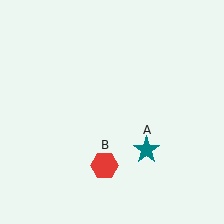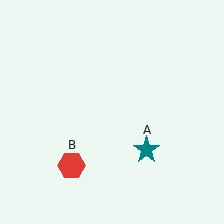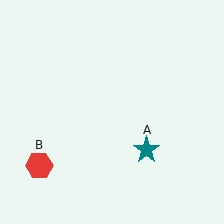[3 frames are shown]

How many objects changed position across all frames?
1 object changed position: red hexagon (object B).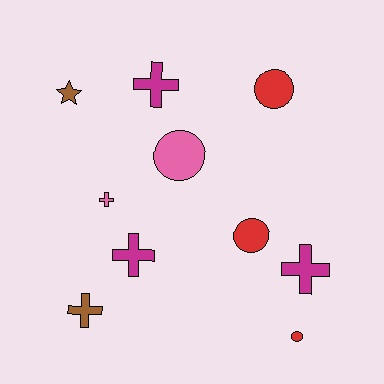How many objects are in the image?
There are 10 objects.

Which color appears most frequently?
Magenta, with 3 objects.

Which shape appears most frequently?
Cross, with 5 objects.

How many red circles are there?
There are 3 red circles.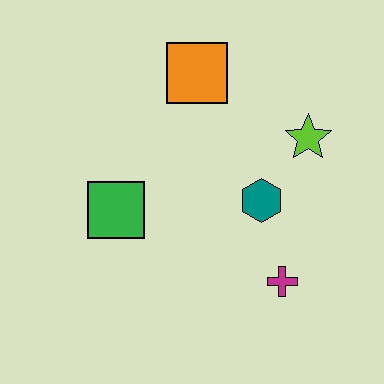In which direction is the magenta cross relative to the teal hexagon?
The magenta cross is below the teal hexagon.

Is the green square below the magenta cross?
No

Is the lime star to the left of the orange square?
No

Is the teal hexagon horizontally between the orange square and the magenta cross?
Yes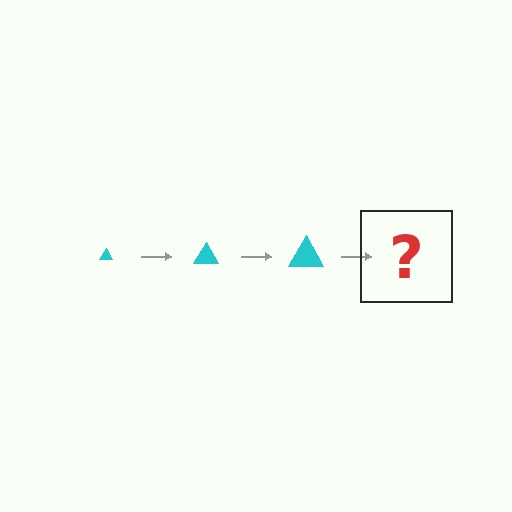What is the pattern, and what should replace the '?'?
The pattern is that the triangle gets progressively larger each step. The '?' should be a cyan triangle, larger than the previous one.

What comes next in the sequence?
The next element should be a cyan triangle, larger than the previous one.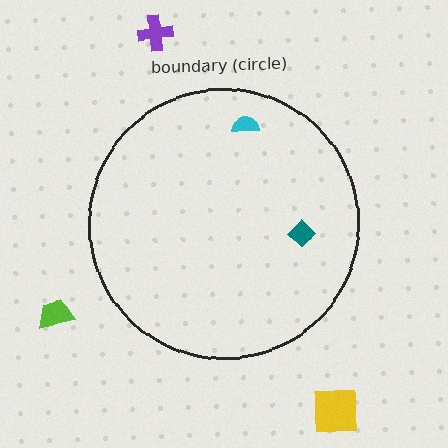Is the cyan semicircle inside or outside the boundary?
Inside.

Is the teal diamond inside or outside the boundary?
Inside.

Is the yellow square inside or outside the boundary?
Outside.